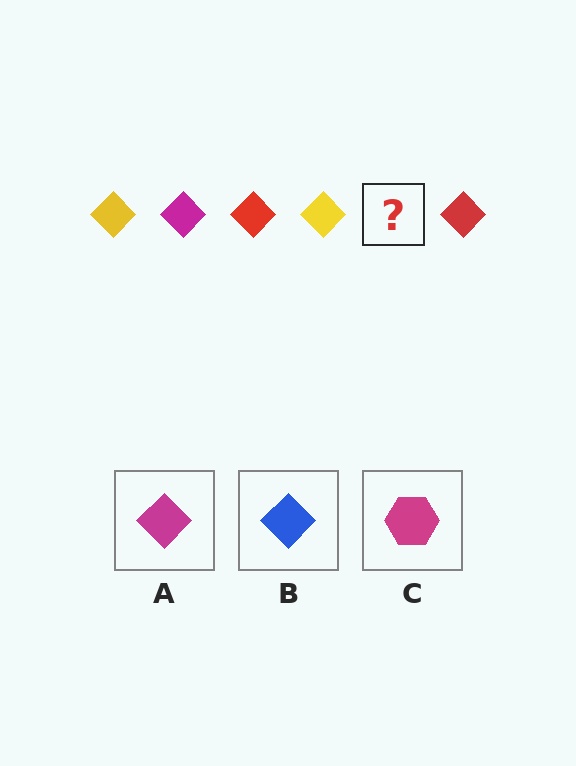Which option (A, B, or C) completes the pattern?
A.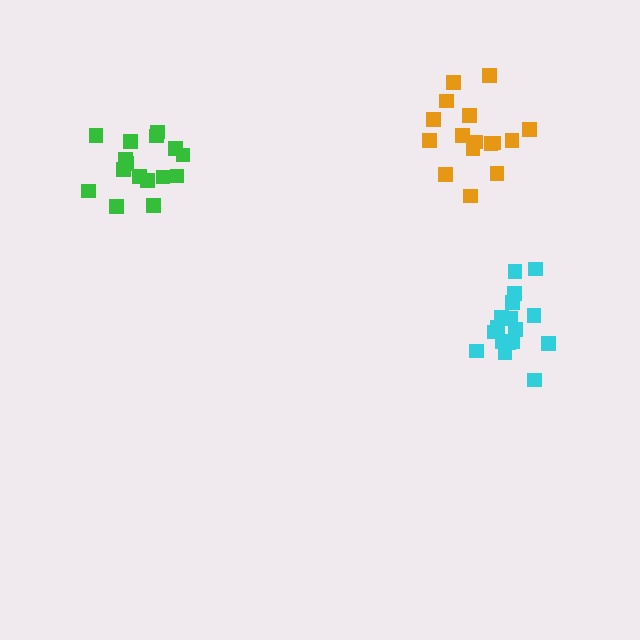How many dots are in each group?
Group 1: 16 dots, Group 2: 16 dots, Group 3: 17 dots (49 total).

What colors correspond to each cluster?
The clusters are colored: orange, green, cyan.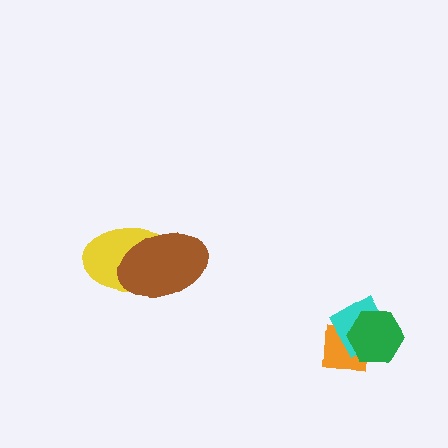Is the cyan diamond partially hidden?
Yes, it is partially covered by another shape.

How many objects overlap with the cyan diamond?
2 objects overlap with the cyan diamond.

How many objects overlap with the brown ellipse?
1 object overlaps with the brown ellipse.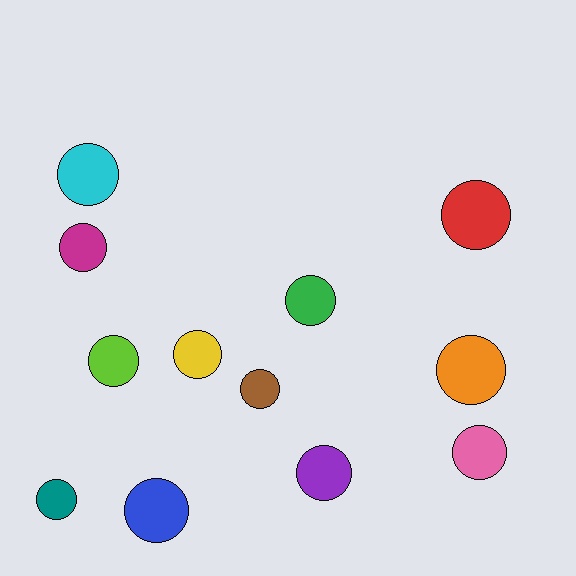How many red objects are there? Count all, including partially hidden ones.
There is 1 red object.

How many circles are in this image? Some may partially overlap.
There are 12 circles.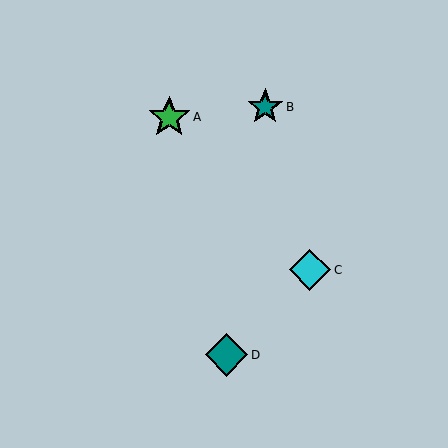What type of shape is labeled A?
Shape A is a green star.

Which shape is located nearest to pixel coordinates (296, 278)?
The cyan diamond (labeled C) at (310, 270) is nearest to that location.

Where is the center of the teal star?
The center of the teal star is at (265, 107).